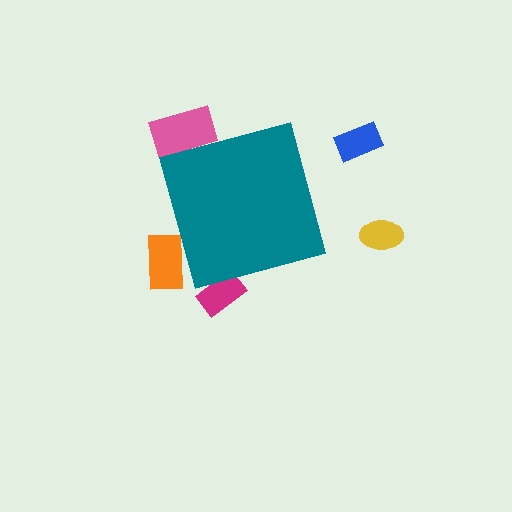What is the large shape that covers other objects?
A teal diamond.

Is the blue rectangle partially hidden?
No, the blue rectangle is fully visible.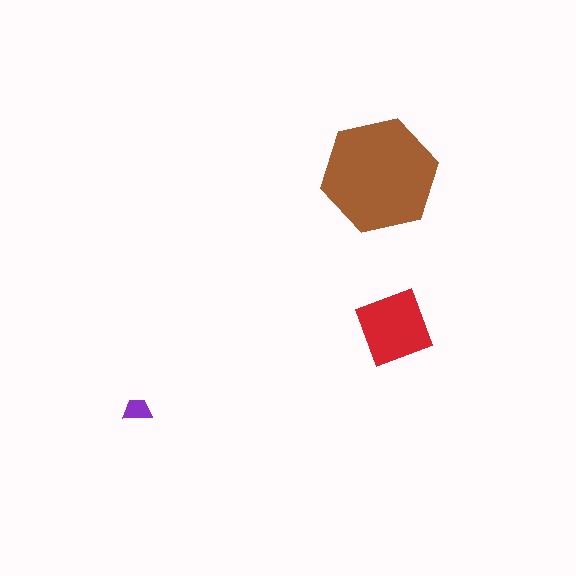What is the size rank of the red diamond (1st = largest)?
2nd.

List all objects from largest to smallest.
The brown hexagon, the red diamond, the purple trapezoid.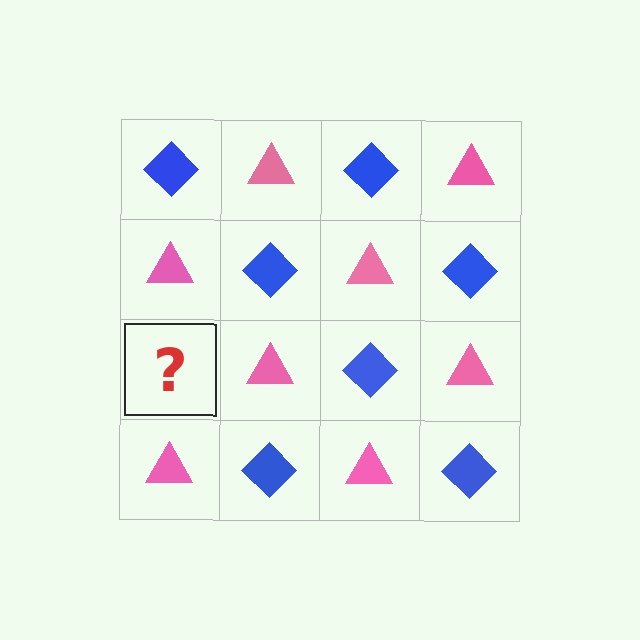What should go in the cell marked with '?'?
The missing cell should contain a blue diamond.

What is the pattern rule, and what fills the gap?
The rule is that it alternates blue diamond and pink triangle in a checkerboard pattern. The gap should be filled with a blue diamond.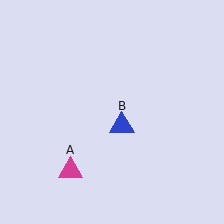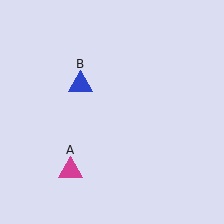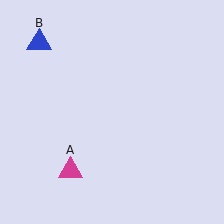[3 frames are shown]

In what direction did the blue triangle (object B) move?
The blue triangle (object B) moved up and to the left.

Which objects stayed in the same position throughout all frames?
Magenta triangle (object A) remained stationary.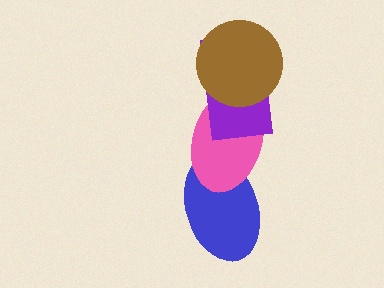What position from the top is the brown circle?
The brown circle is 1st from the top.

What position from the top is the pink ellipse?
The pink ellipse is 3rd from the top.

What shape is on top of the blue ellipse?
The pink ellipse is on top of the blue ellipse.